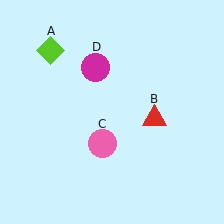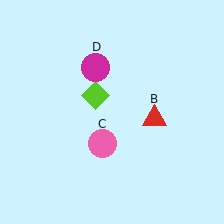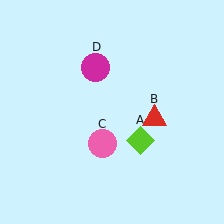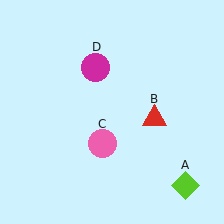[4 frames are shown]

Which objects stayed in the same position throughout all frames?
Red triangle (object B) and pink circle (object C) and magenta circle (object D) remained stationary.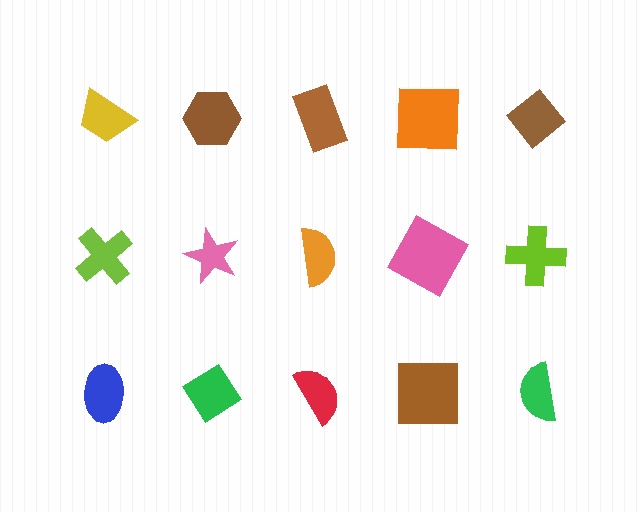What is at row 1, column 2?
A brown hexagon.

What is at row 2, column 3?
An orange semicircle.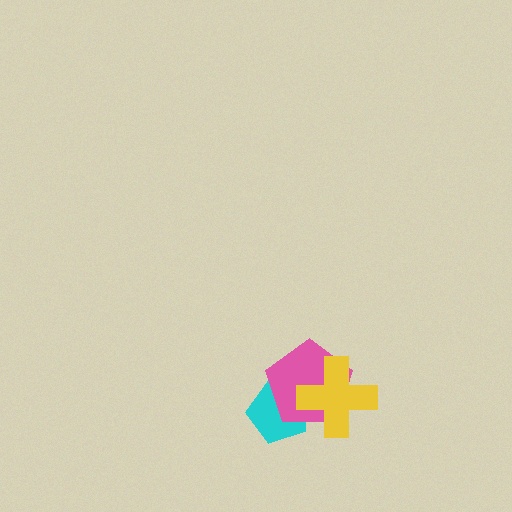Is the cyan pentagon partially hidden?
Yes, it is partially covered by another shape.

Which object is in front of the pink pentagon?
The yellow cross is in front of the pink pentagon.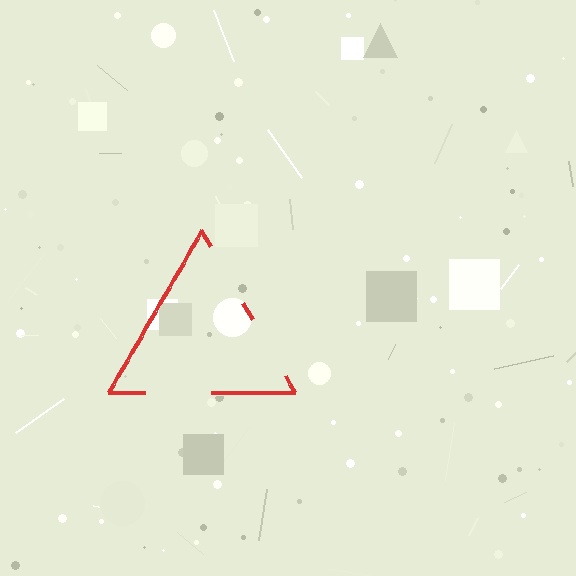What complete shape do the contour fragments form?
The contour fragments form a triangle.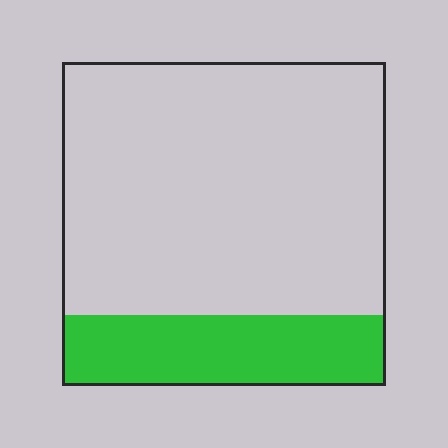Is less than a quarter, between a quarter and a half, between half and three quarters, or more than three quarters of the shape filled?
Less than a quarter.